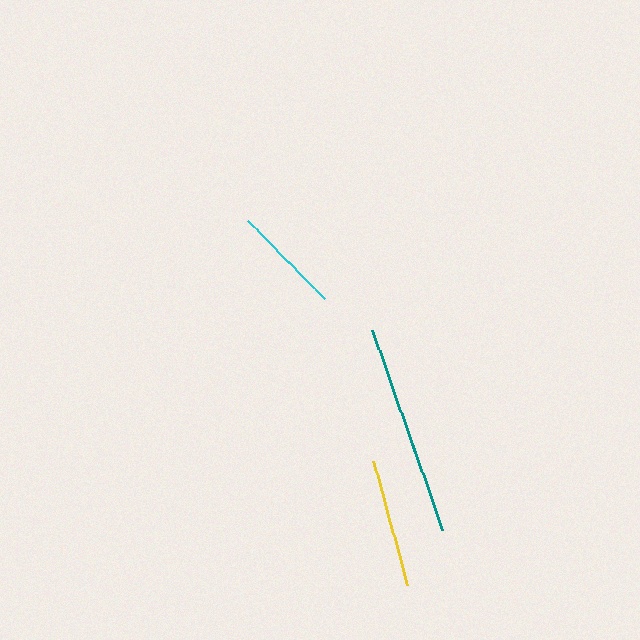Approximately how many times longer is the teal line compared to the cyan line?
The teal line is approximately 1.9 times the length of the cyan line.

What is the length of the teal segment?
The teal segment is approximately 213 pixels long.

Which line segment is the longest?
The teal line is the longest at approximately 213 pixels.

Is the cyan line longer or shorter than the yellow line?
The yellow line is longer than the cyan line.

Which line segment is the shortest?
The cyan line is the shortest at approximately 109 pixels.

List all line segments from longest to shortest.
From longest to shortest: teal, yellow, cyan.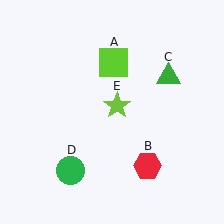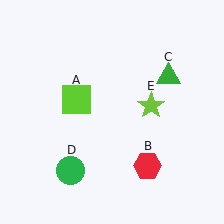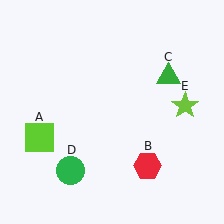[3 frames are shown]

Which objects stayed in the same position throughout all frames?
Red hexagon (object B) and green triangle (object C) and green circle (object D) remained stationary.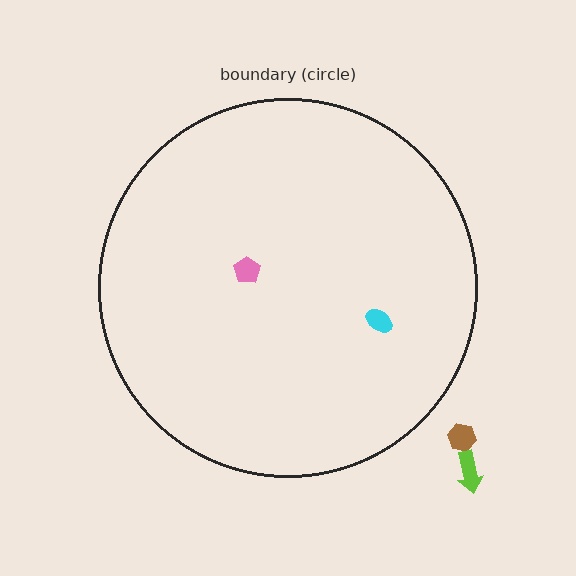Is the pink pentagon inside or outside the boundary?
Inside.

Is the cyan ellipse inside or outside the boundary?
Inside.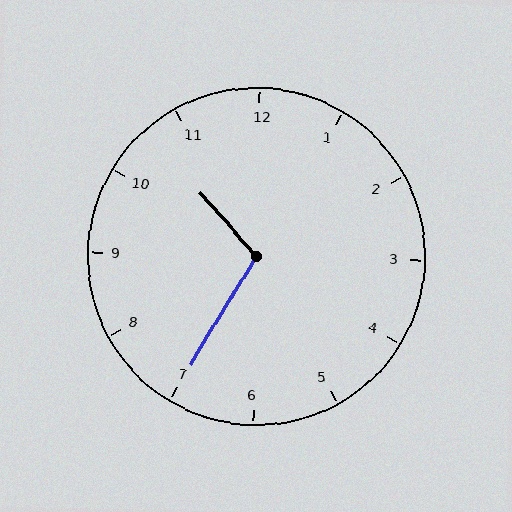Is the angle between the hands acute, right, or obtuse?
It is obtuse.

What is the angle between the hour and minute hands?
Approximately 108 degrees.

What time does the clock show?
10:35.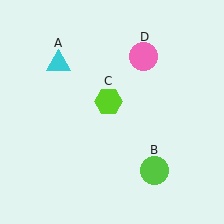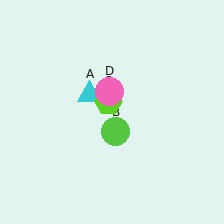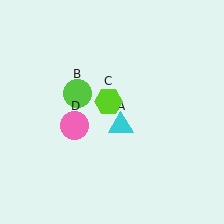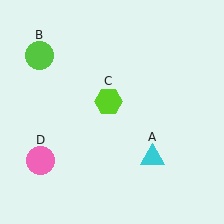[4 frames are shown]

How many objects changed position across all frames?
3 objects changed position: cyan triangle (object A), lime circle (object B), pink circle (object D).